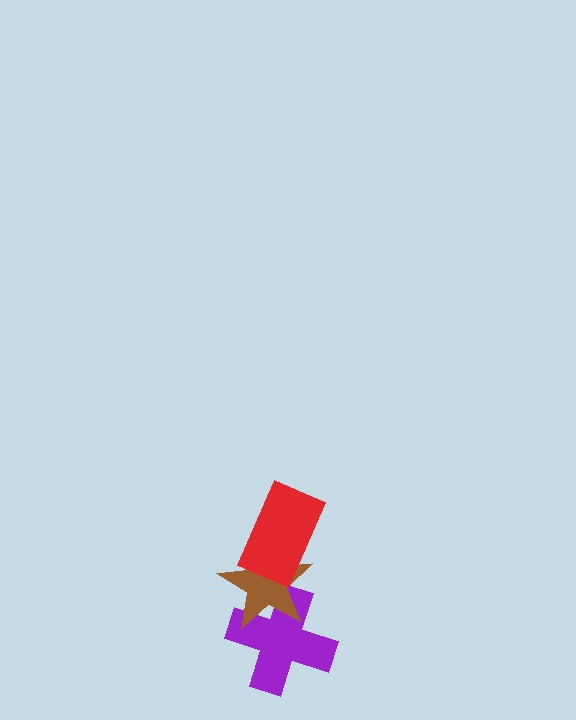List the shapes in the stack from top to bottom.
From top to bottom: the red rectangle, the brown star, the purple cross.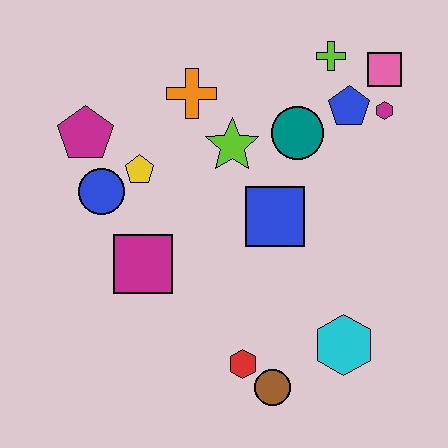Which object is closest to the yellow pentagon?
The blue circle is closest to the yellow pentagon.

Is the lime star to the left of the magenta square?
No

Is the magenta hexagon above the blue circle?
Yes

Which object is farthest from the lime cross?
The brown circle is farthest from the lime cross.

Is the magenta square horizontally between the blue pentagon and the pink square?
No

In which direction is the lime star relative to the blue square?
The lime star is above the blue square.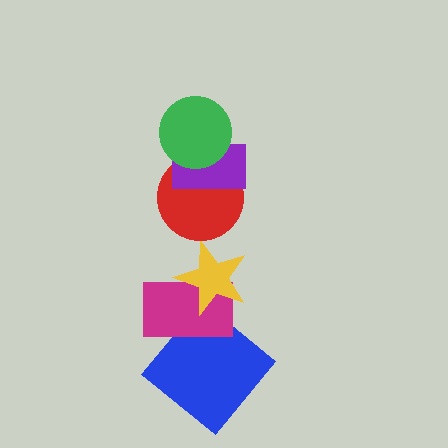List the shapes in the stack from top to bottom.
From top to bottom: the green circle, the purple rectangle, the red circle, the yellow star, the magenta rectangle, the blue diamond.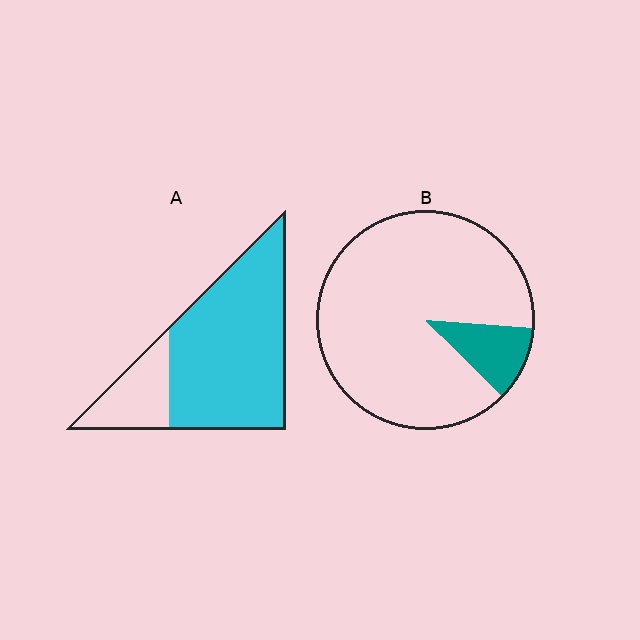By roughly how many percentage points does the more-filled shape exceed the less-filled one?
By roughly 65 percentage points (A over B).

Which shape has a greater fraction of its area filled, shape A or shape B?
Shape A.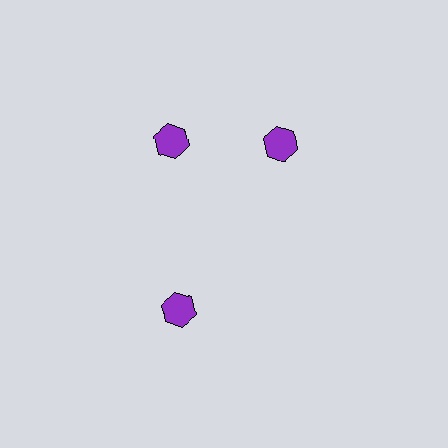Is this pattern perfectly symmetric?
No. The 3 purple hexagons are arranged in a ring, but one element near the 3 o'clock position is rotated out of alignment along the ring, breaking the 3-fold rotational symmetry.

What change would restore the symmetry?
The symmetry would be restored by rotating it back into even spacing with its neighbors so that all 3 hexagons sit at equal angles and equal distance from the center.